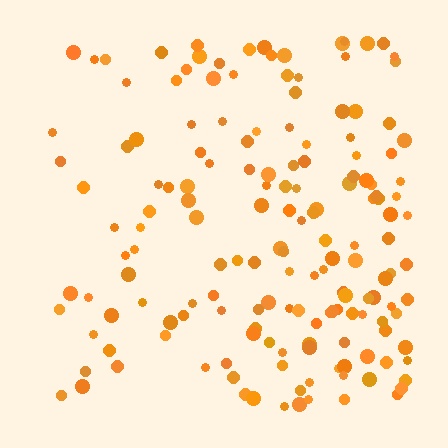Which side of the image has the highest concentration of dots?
The right.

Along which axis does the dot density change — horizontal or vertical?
Horizontal.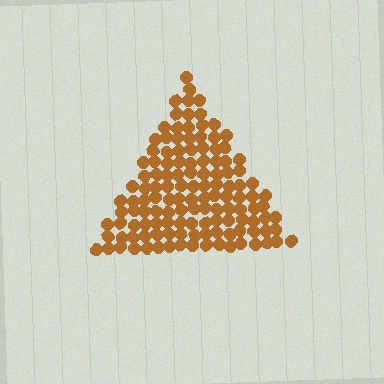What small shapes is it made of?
It is made of small circles.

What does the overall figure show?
The overall figure shows a triangle.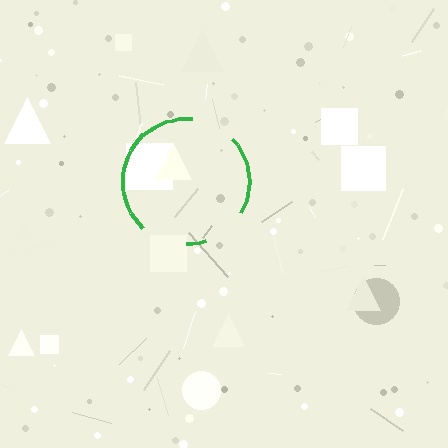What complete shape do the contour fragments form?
The contour fragments form a circle.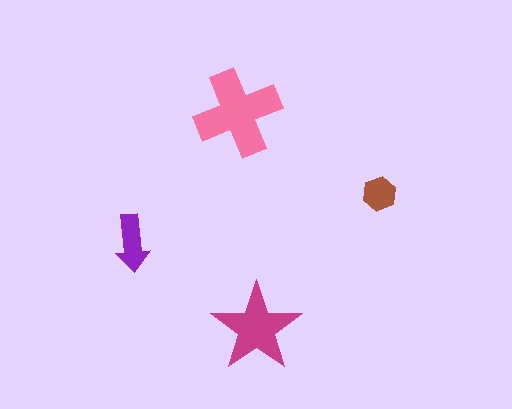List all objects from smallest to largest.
The brown hexagon, the purple arrow, the magenta star, the pink cross.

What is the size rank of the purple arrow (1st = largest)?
3rd.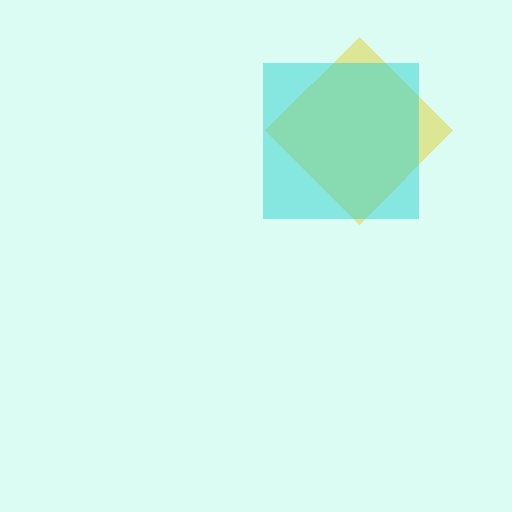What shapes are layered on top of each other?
The layered shapes are: a yellow diamond, a cyan square.